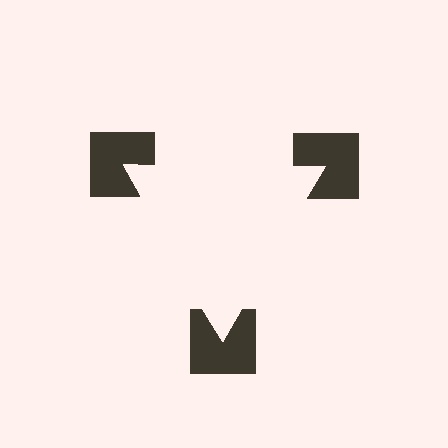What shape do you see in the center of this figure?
An illusory triangle — its edges are inferred from the aligned wedge cuts in the notched squares, not physically drawn.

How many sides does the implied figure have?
3 sides.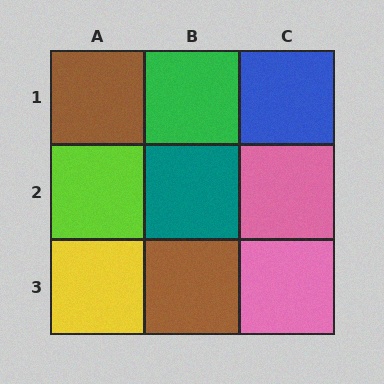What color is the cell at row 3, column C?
Pink.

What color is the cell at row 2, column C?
Pink.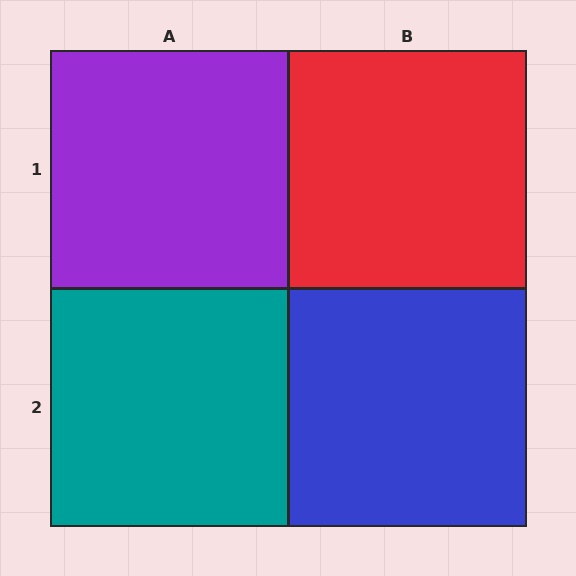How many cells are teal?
1 cell is teal.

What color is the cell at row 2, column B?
Blue.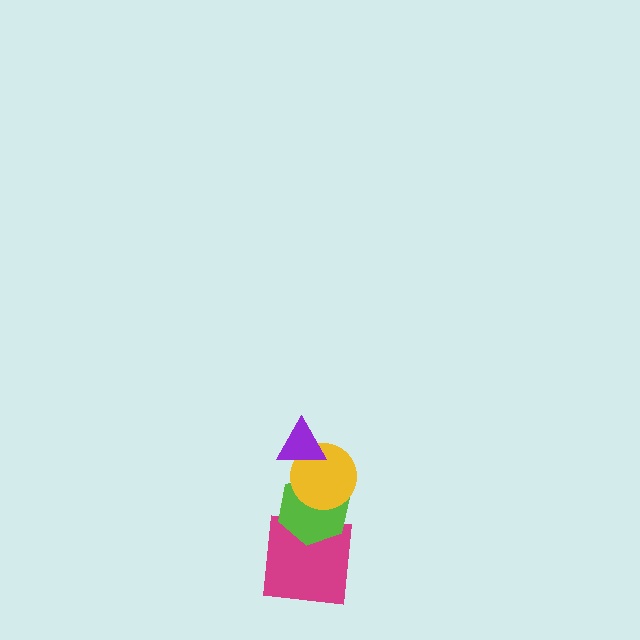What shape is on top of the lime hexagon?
The yellow circle is on top of the lime hexagon.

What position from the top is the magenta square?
The magenta square is 4th from the top.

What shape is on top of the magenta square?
The lime hexagon is on top of the magenta square.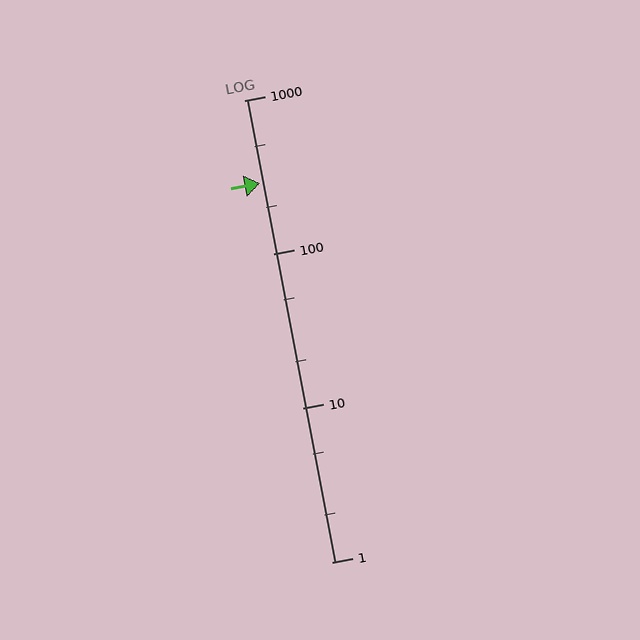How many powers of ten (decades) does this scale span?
The scale spans 3 decades, from 1 to 1000.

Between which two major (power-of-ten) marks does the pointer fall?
The pointer is between 100 and 1000.